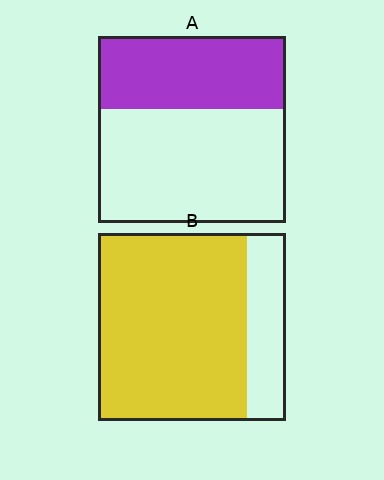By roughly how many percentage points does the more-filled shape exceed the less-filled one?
By roughly 40 percentage points (B over A).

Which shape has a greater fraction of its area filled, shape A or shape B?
Shape B.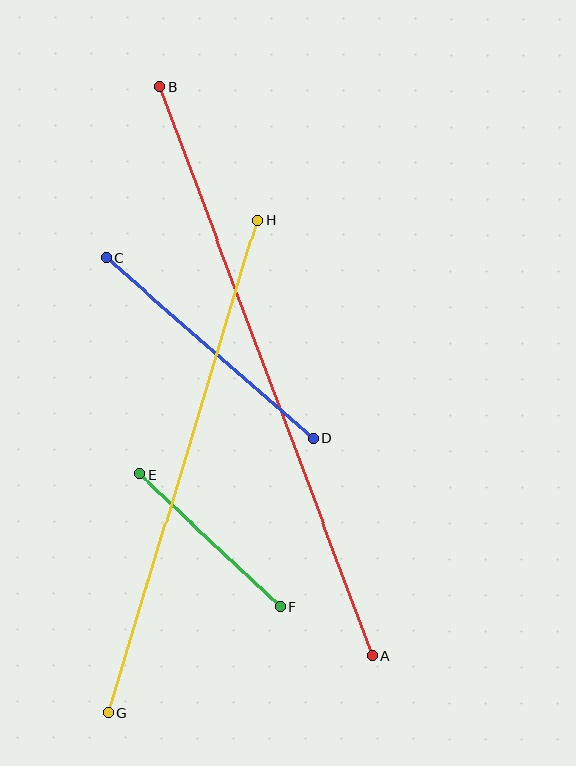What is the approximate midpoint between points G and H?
The midpoint is at approximately (183, 467) pixels.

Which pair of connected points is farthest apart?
Points A and B are farthest apart.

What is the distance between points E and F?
The distance is approximately 194 pixels.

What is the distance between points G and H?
The distance is approximately 515 pixels.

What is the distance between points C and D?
The distance is approximately 274 pixels.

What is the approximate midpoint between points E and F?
The midpoint is at approximately (210, 540) pixels.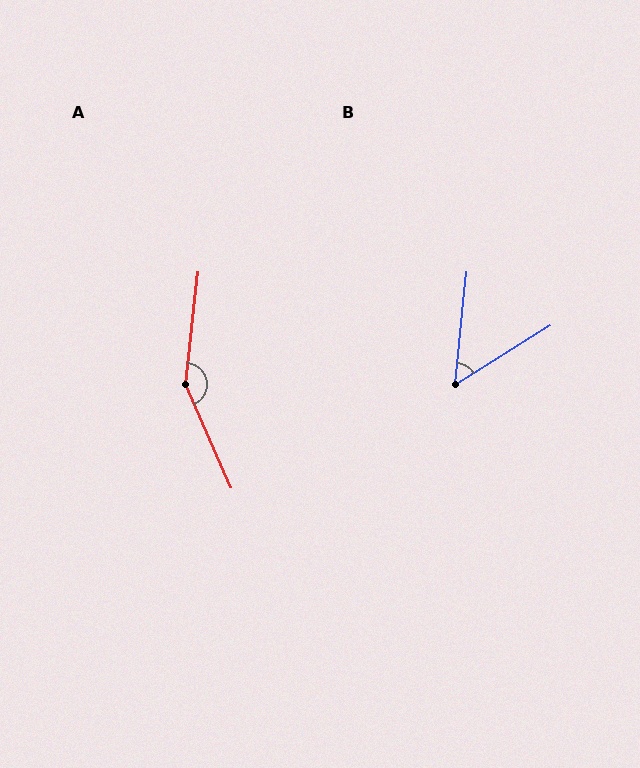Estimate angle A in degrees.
Approximately 149 degrees.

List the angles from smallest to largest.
B (52°), A (149°).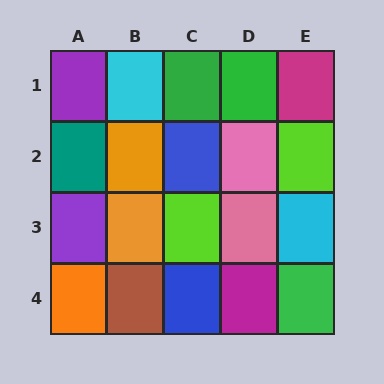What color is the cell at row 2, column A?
Teal.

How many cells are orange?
3 cells are orange.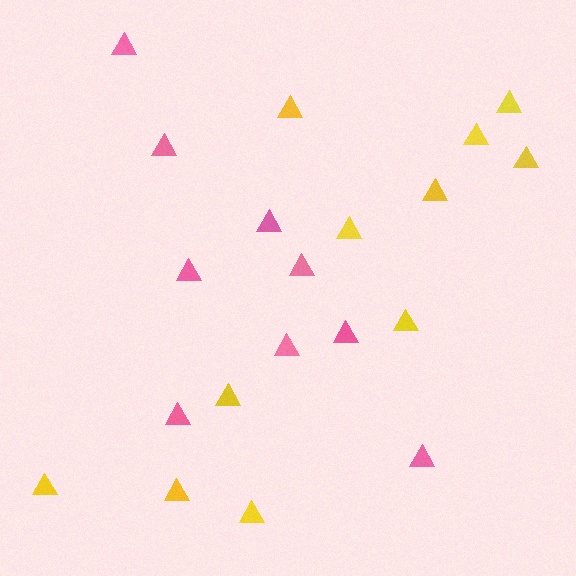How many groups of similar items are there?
There are 2 groups: one group of yellow triangles (11) and one group of pink triangles (9).